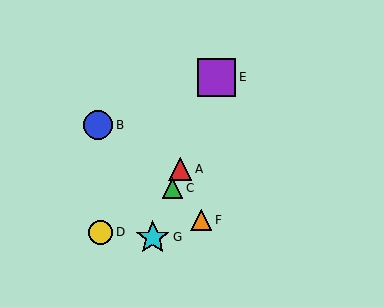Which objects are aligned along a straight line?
Objects A, C, E, G are aligned along a straight line.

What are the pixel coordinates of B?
Object B is at (98, 125).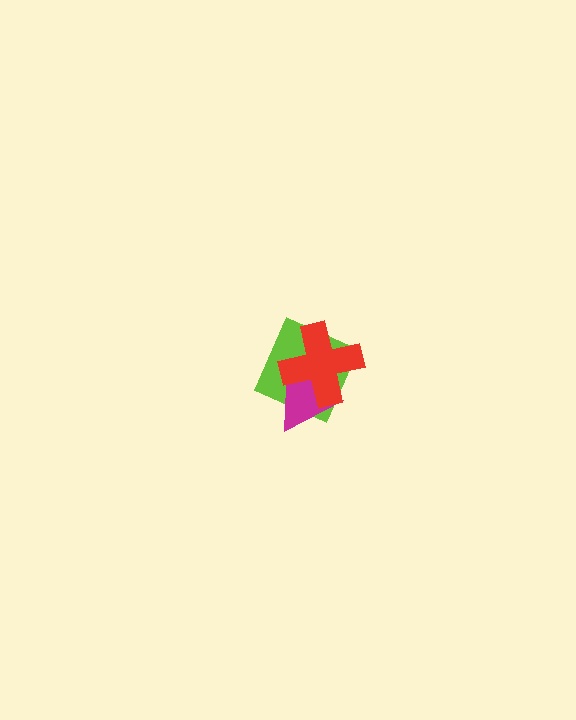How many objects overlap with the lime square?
2 objects overlap with the lime square.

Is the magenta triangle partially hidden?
Yes, it is partially covered by another shape.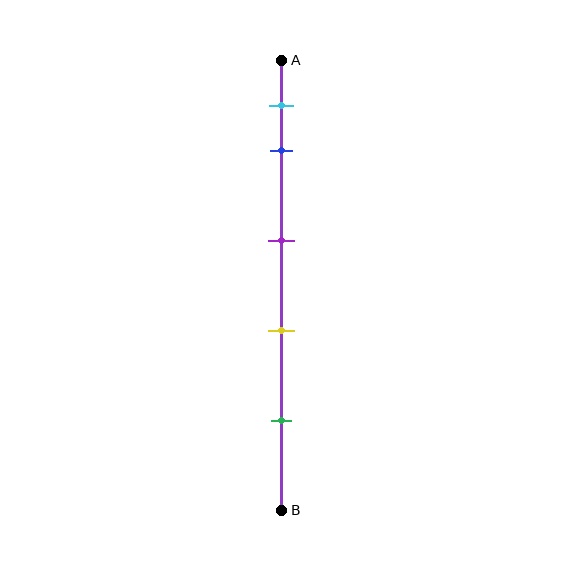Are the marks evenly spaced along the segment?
No, the marks are not evenly spaced.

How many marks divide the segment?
There are 5 marks dividing the segment.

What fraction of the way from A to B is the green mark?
The green mark is approximately 80% (0.8) of the way from A to B.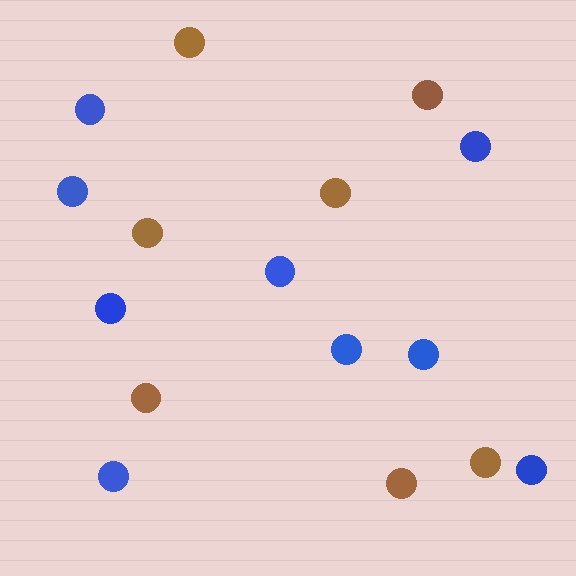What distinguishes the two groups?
There are 2 groups: one group of brown circles (7) and one group of blue circles (9).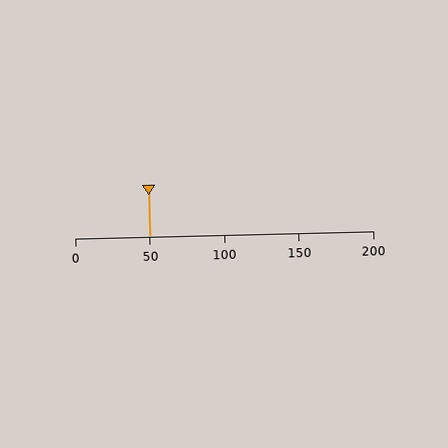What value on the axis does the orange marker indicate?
The marker indicates approximately 50.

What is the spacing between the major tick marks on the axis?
The major ticks are spaced 50 apart.